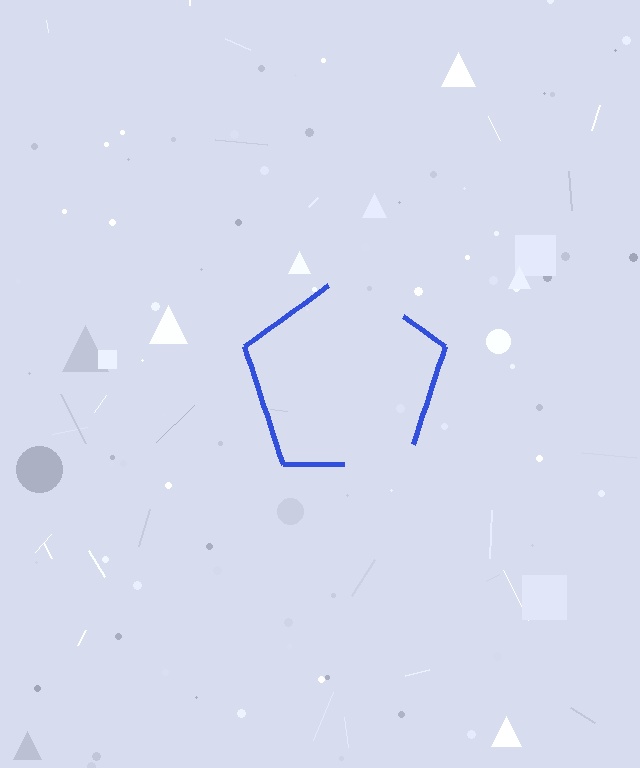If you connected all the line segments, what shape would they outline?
They would outline a pentagon.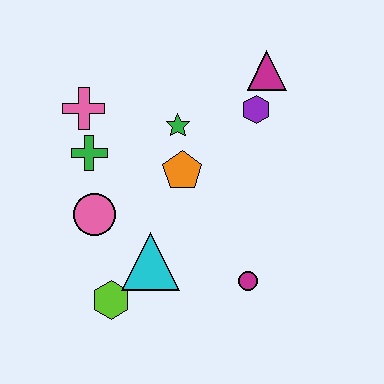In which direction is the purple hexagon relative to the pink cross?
The purple hexagon is to the right of the pink cross.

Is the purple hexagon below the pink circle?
No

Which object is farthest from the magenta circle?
The pink cross is farthest from the magenta circle.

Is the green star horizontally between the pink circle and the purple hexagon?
Yes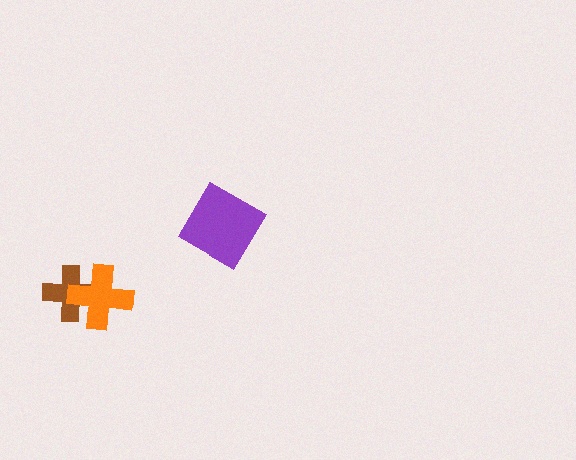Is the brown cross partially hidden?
Yes, it is partially covered by another shape.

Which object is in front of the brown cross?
The orange cross is in front of the brown cross.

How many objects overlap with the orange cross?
1 object overlaps with the orange cross.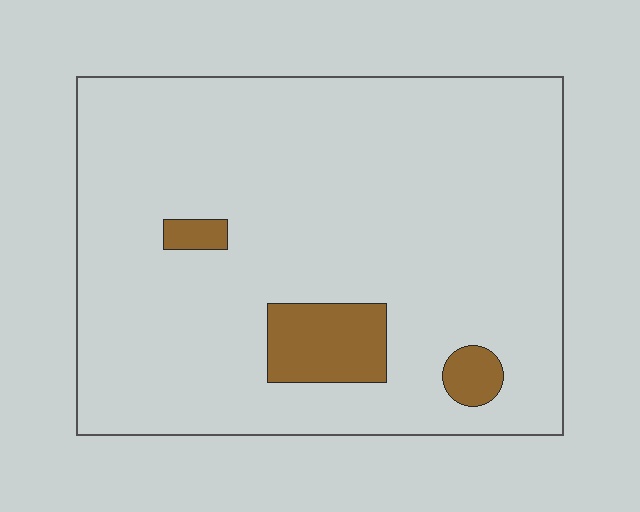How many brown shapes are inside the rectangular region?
3.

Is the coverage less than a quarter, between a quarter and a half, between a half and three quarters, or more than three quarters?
Less than a quarter.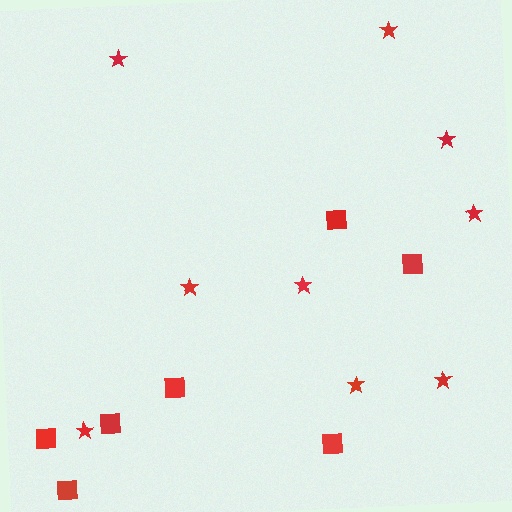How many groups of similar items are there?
There are 2 groups: one group of squares (7) and one group of stars (9).